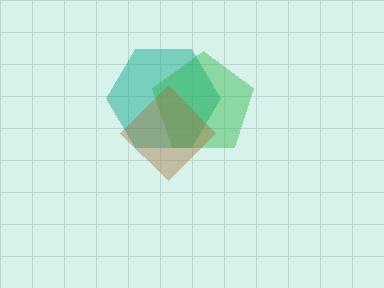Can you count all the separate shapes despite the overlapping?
Yes, there are 3 separate shapes.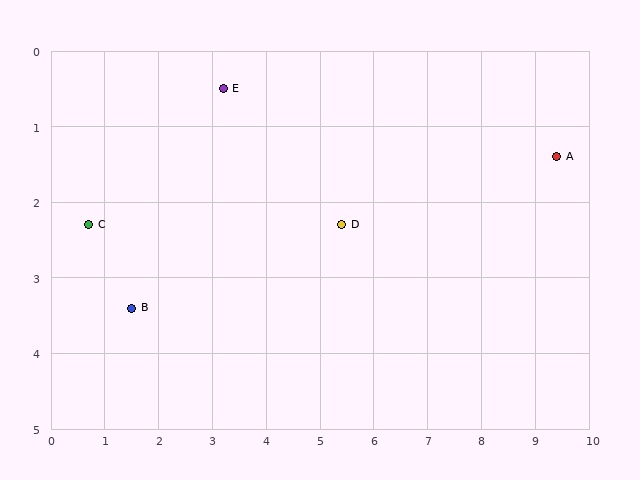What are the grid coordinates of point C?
Point C is at approximately (0.7, 2.3).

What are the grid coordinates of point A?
Point A is at approximately (9.4, 1.4).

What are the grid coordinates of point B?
Point B is at approximately (1.5, 3.4).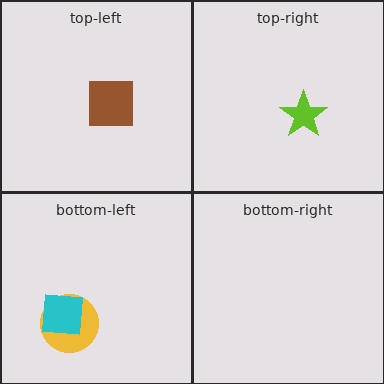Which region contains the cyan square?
The bottom-left region.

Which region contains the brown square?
The top-left region.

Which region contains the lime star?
The top-right region.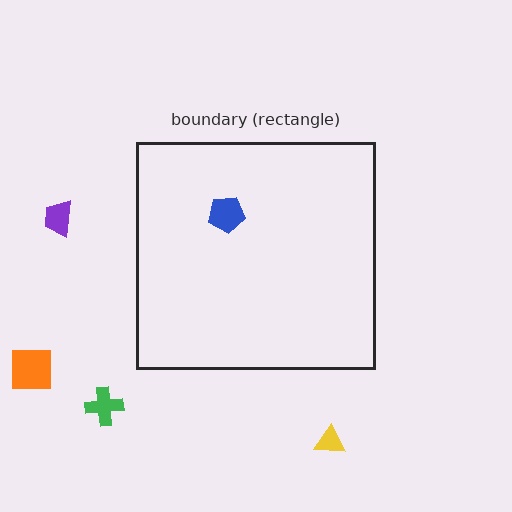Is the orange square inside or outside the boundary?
Outside.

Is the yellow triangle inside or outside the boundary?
Outside.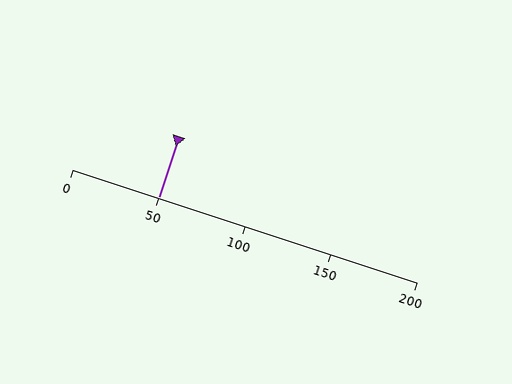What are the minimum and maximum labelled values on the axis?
The axis runs from 0 to 200.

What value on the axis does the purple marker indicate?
The marker indicates approximately 50.